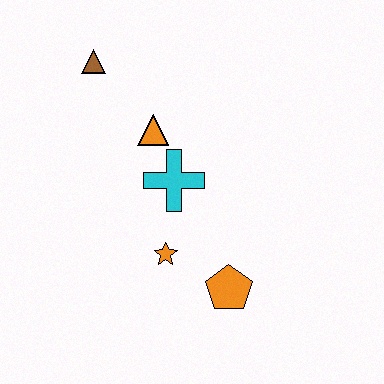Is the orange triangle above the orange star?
Yes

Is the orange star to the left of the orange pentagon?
Yes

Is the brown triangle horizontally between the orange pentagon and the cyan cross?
No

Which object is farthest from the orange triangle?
The orange pentagon is farthest from the orange triangle.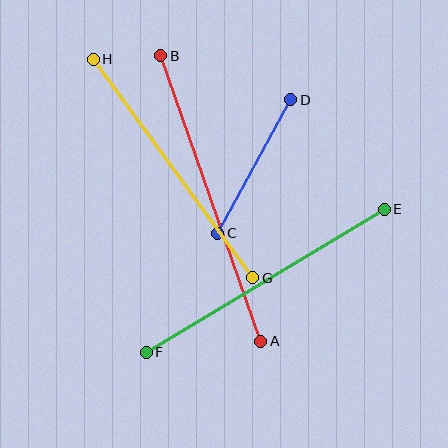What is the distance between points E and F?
The distance is approximately 278 pixels.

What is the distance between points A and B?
The distance is approximately 303 pixels.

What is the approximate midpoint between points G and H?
The midpoint is at approximately (173, 168) pixels.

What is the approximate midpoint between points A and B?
The midpoint is at approximately (211, 198) pixels.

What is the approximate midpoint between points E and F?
The midpoint is at approximately (265, 281) pixels.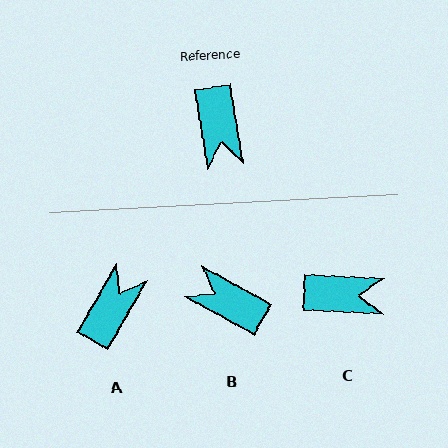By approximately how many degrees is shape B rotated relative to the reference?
Approximately 129 degrees clockwise.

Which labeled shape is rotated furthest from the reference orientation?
A, about 140 degrees away.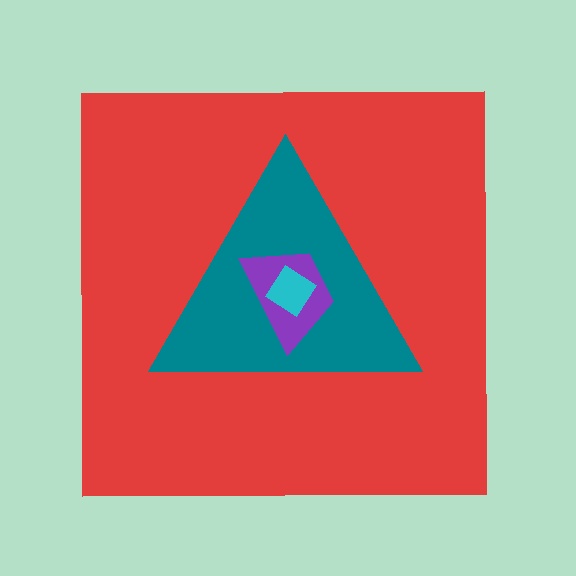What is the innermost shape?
The cyan diamond.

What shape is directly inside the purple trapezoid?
The cyan diamond.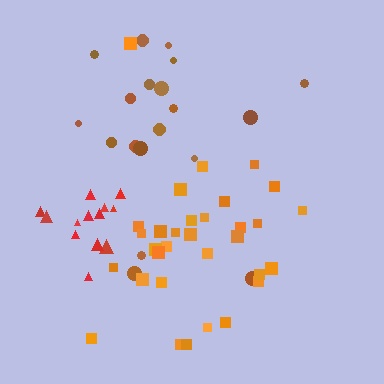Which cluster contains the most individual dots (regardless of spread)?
Orange (32).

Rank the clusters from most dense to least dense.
red, orange, brown.